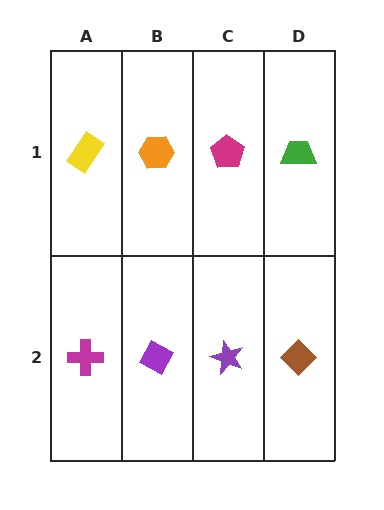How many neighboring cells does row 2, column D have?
2.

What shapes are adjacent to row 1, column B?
A purple diamond (row 2, column B), a yellow rectangle (row 1, column A), a magenta pentagon (row 1, column C).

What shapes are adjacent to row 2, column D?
A green trapezoid (row 1, column D), a purple star (row 2, column C).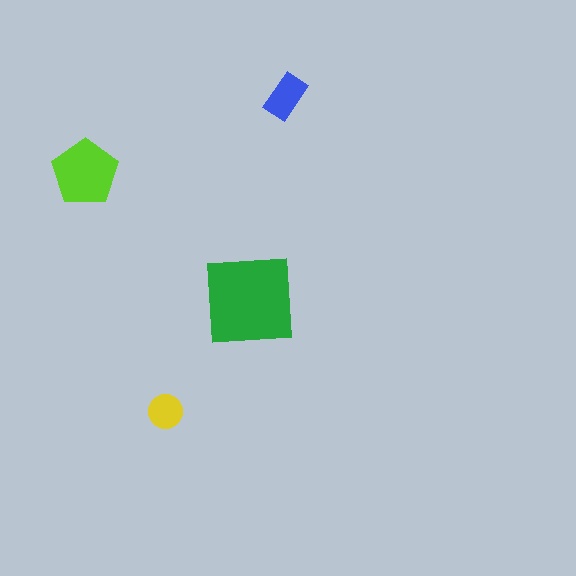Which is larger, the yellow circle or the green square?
The green square.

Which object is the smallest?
The yellow circle.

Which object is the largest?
The green square.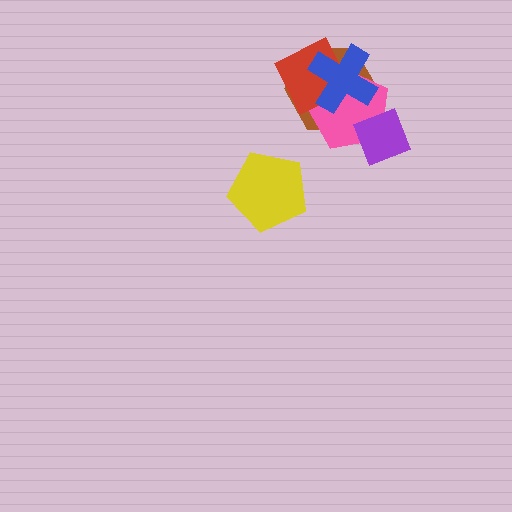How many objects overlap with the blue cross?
3 objects overlap with the blue cross.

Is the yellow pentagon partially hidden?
No, no other shape covers it.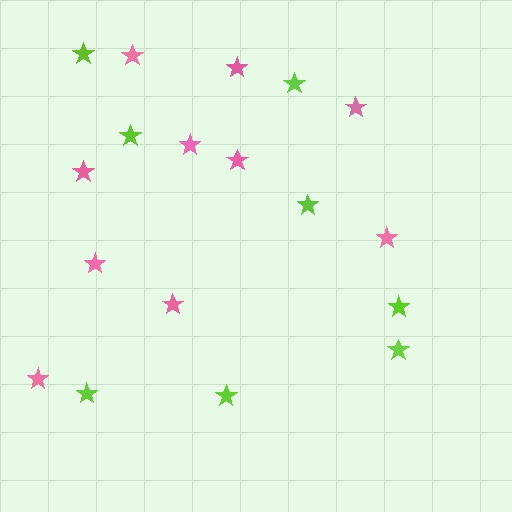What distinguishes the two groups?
There are 2 groups: one group of pink stars (10) and one group of lime stars (8).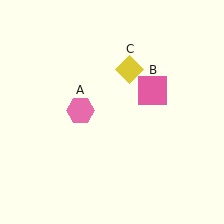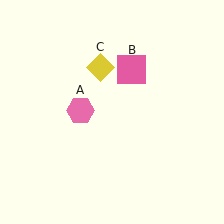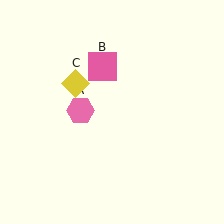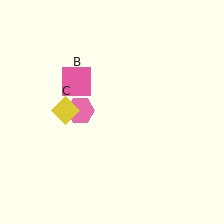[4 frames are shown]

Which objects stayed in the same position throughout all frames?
Pink hexagon (object A) remained stationary.